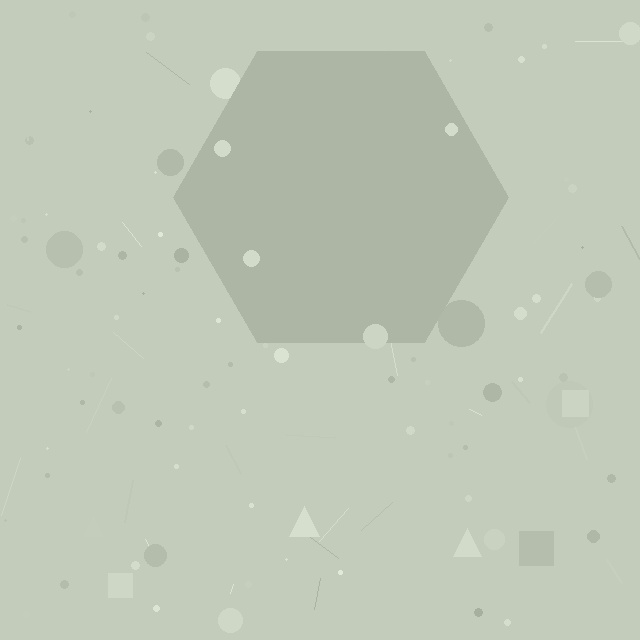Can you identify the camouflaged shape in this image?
The camouflaged shape is a hexagon.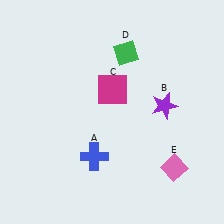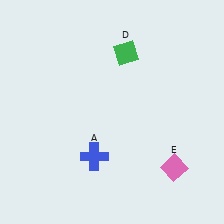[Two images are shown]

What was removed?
The magenta square (C), the purple star (B) were removed in Image 2.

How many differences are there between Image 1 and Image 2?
There are 2 differences between the two images.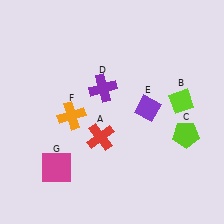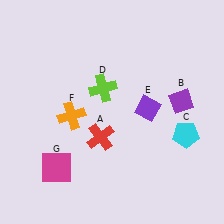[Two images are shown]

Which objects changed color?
B changed from lime to purple. C changed from lime to cyan. D changed from purple to lime.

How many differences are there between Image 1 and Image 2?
There are 3 differences between the two images.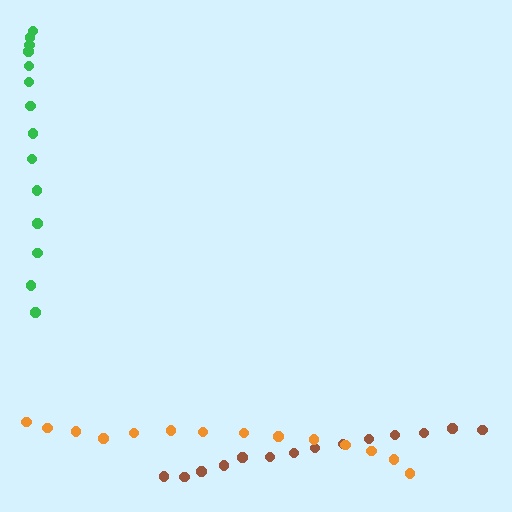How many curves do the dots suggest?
There are 3 distinct paths.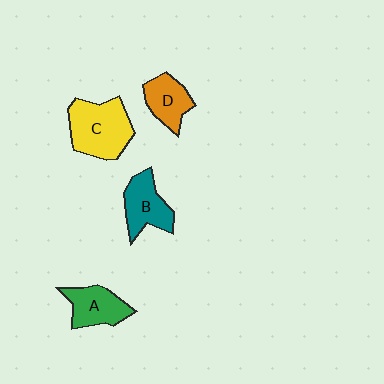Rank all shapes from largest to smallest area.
From largest to smallest: C (yellow), B (teal), A (green), D (orange).